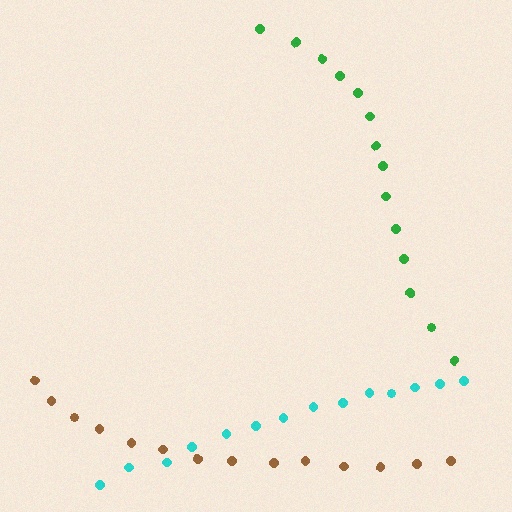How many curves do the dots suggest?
There are 3 distinct paths.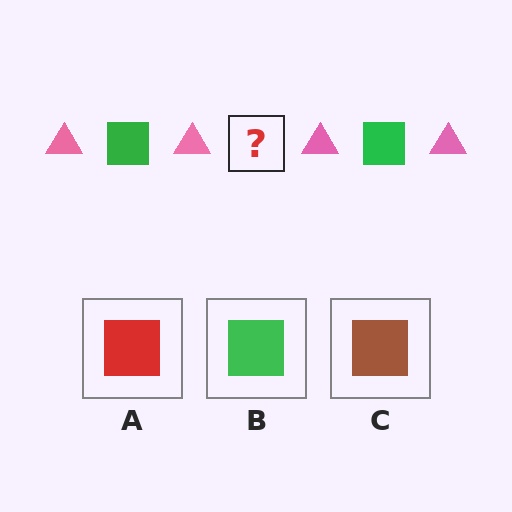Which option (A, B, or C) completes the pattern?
B.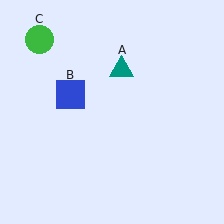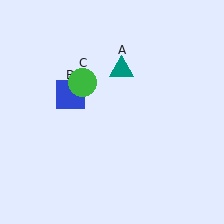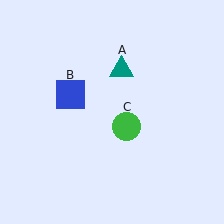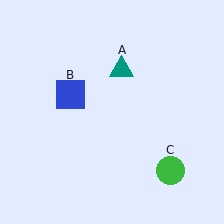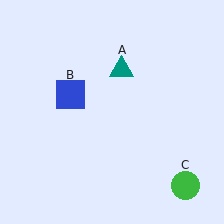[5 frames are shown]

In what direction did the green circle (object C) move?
The green circle (object C) moved down and to the right.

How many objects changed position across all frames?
1 object changed position: green circle (object C).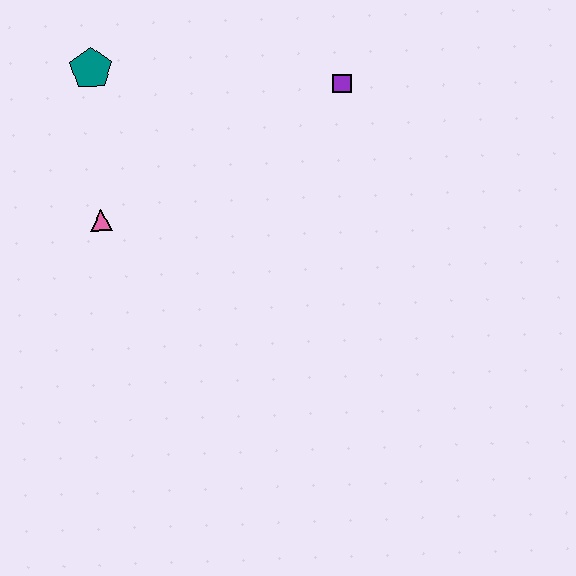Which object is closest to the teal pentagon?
The pink triangle is closest to the teal pentagon.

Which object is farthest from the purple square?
The pink triangle is farthest from the purple square.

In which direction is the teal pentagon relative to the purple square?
The teal pentagon is to the left of the purple square.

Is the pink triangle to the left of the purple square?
Yes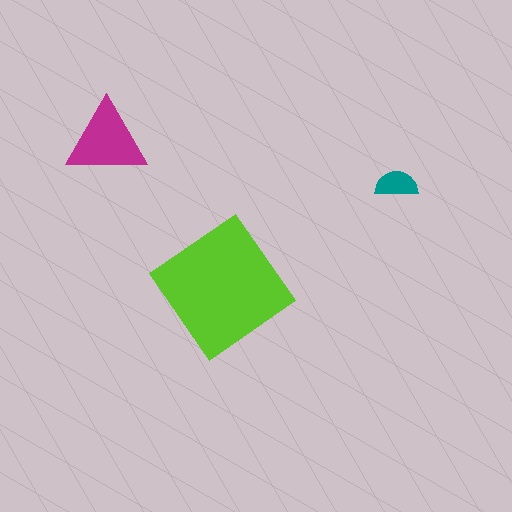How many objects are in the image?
There are 3 objects in the image.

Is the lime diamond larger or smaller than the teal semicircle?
Larger.